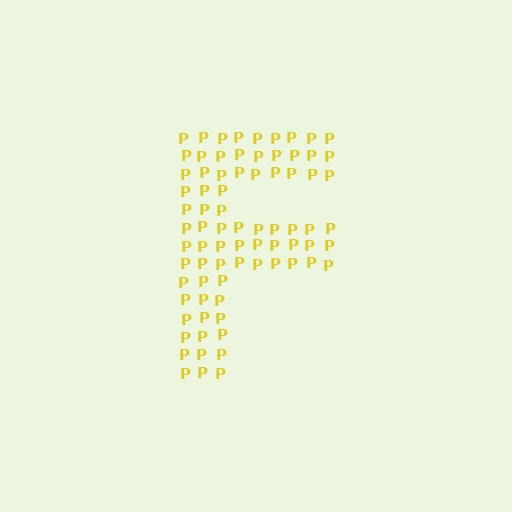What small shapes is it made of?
It is made of small letter P's.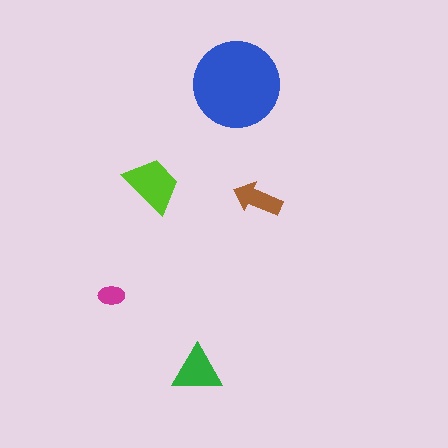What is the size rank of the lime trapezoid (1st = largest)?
2nd.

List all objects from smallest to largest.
The magenta ellipse, the brown arrow, the green triangle, the lime trapezoid, the blue circle.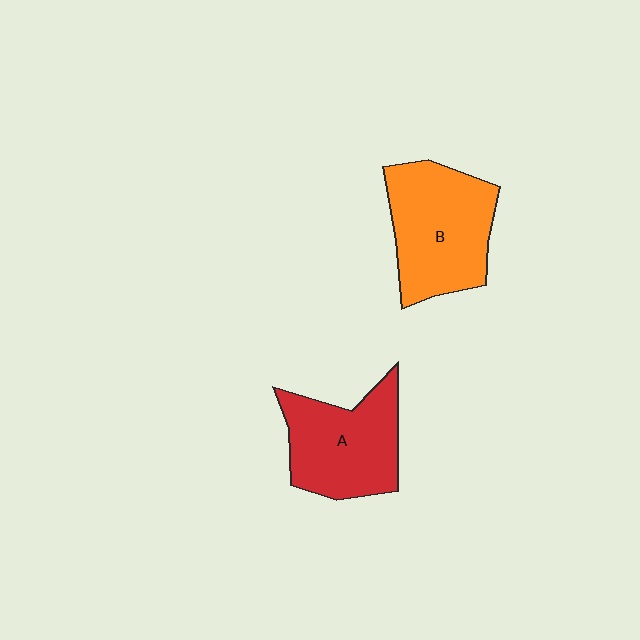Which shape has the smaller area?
Shape A (red).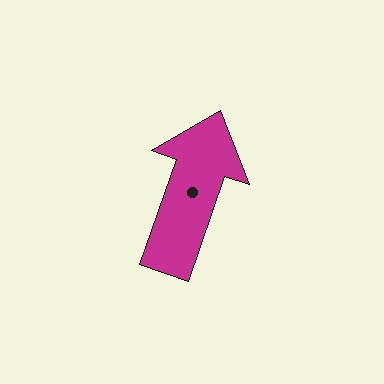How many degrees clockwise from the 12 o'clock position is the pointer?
Approximately 19 degrees.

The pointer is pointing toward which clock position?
Roughly 1 o'clock.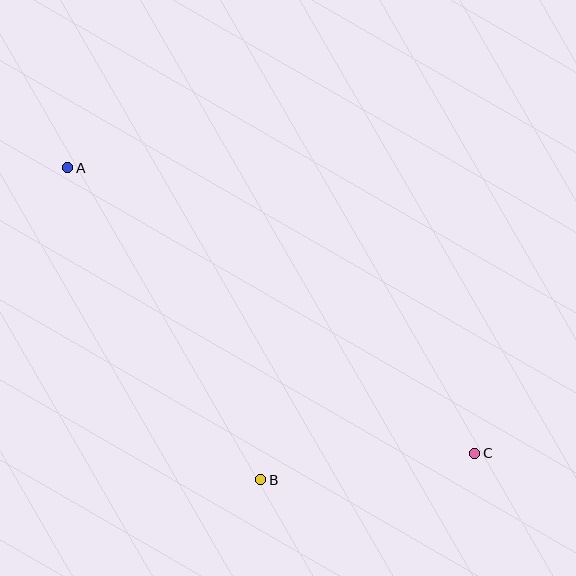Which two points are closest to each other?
Points B and C are closest to each other.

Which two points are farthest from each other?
Points A and C are farthest from each other.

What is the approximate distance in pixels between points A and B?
The distance between A and B is approximately 367 pixels.